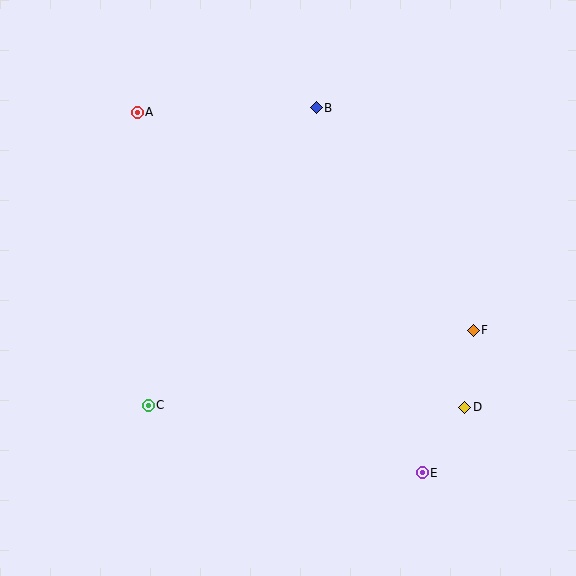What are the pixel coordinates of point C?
Point C is at (148, 405).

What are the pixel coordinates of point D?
Point D is at (464, 407).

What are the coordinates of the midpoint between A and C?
The midpoint between A and C is at (143, 259).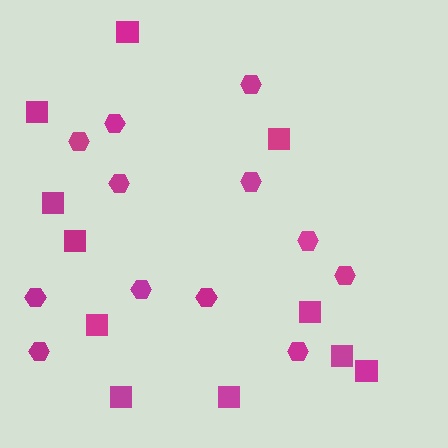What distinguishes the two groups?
There are 2 groups: one group of hexagons (12) and one group of squares (11).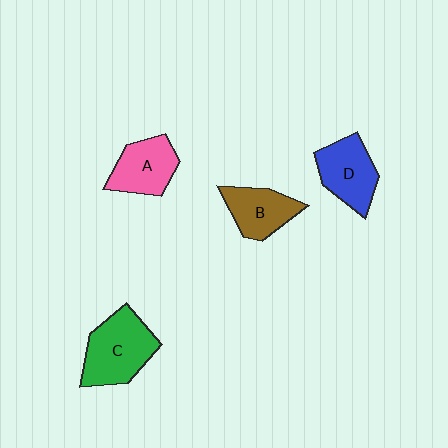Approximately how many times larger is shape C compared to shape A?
Approximately 1.4 times.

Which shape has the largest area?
Shape C (green).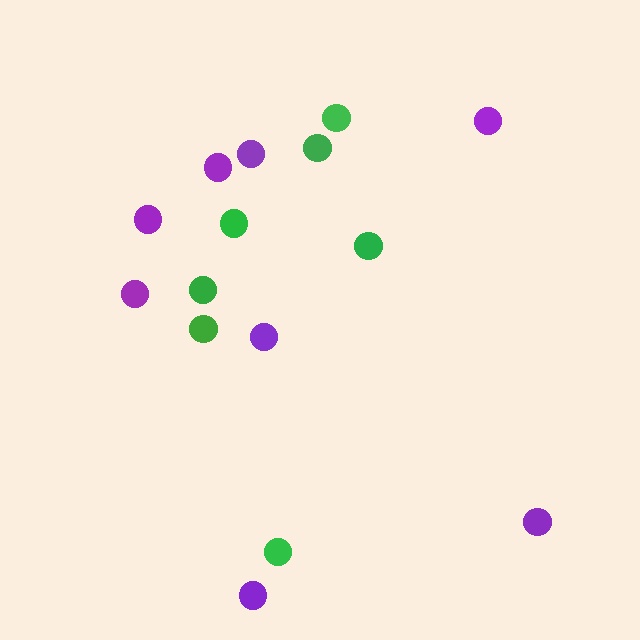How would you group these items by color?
There are 2 groups: one group of green circles (7) and one group of purple circles (8).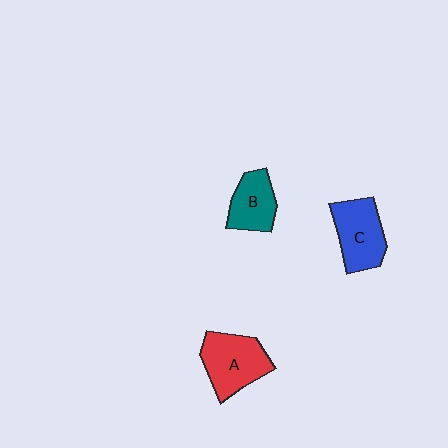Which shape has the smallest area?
Shape B (teal).